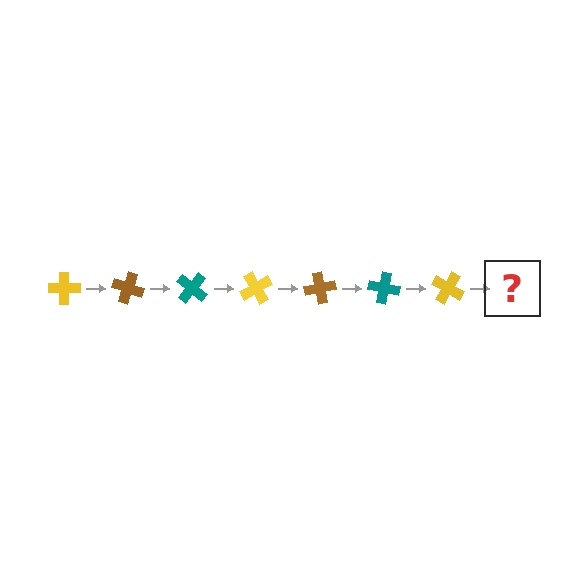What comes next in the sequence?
The next element should be a brown cross, rotated 140 degrees from the start.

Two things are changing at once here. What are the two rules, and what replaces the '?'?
The two rules are that it rotates 20 degrees each step and the color cycles through yellow, brown, and teal. The '?' should be a brown cross, rotated 140 degrees from the start.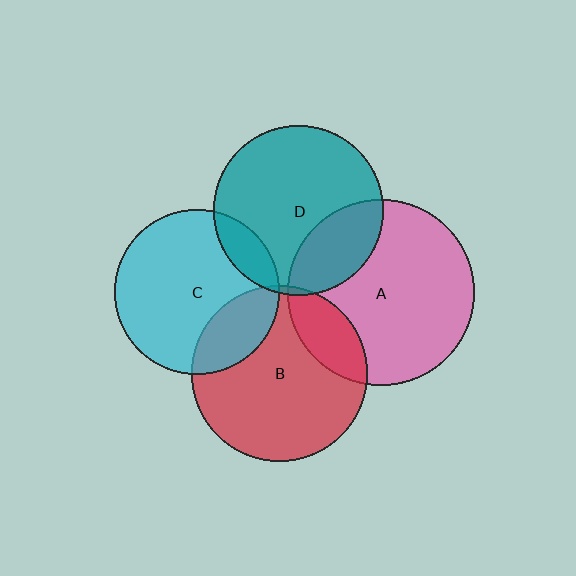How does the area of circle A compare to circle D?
Approximately 1.2 times.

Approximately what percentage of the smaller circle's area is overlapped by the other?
Approximately 5%.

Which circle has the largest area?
Circle A (pink).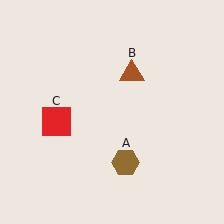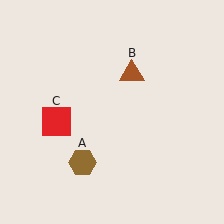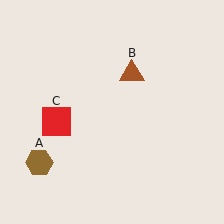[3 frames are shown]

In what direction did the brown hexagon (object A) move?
The brown hexagon (object A) moved left.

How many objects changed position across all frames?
1 object changed position: brown hexagon (object A).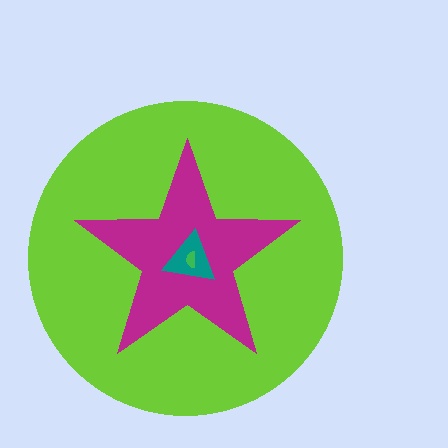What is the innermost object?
The green semicircle.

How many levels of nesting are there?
4.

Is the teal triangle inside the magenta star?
Yes.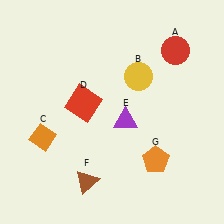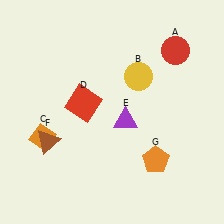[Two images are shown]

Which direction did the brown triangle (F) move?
The brown triangle (F) moved up.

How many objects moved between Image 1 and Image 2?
1 object moved between the two images.